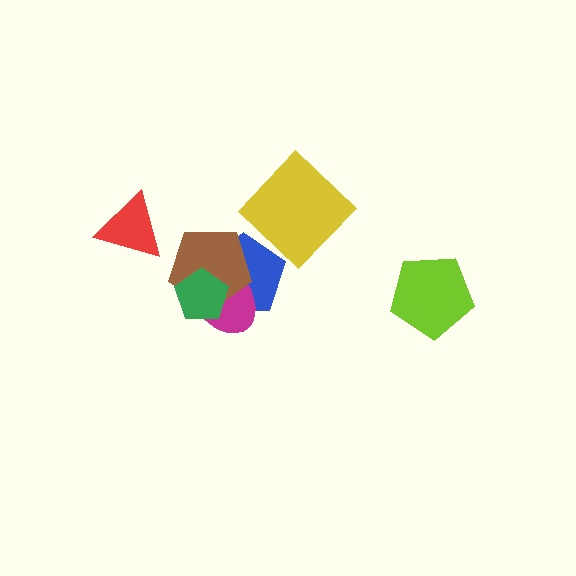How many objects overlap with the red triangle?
0 objects overlap with the red triangle.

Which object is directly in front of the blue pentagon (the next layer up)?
The magenta ellipse is directly in front of the blue pentagon.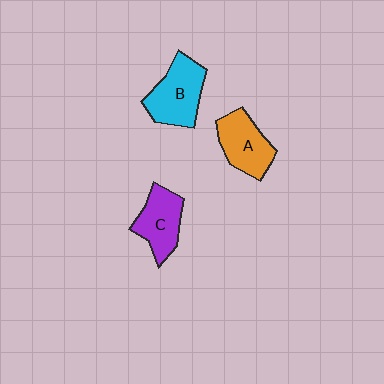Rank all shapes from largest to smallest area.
From largest to smallest: B (cyan), A (orange), C (purple).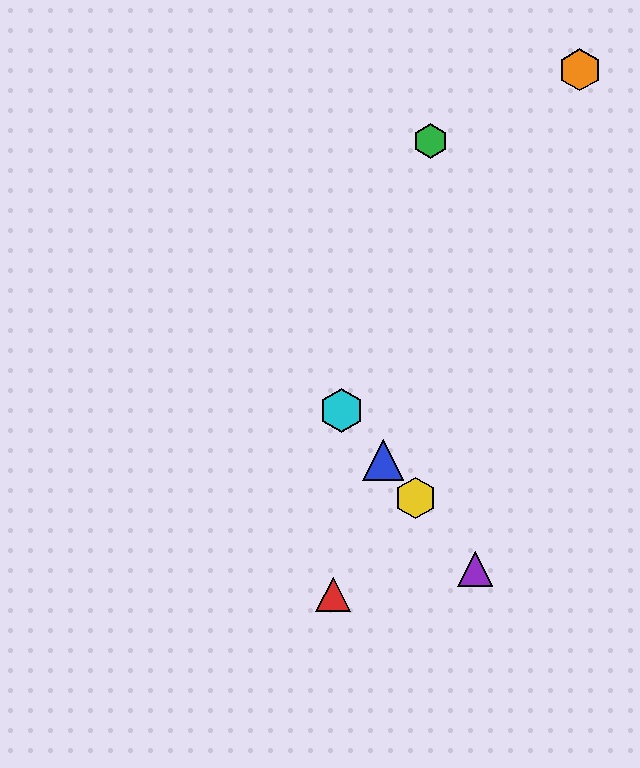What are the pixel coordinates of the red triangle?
The red triangle is at (333, 595).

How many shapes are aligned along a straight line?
4 shapes (the blue triangle, the yellow hexagon, the purple triangle, the cyan hexagon) are aligned along a straight line.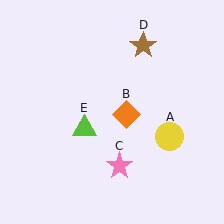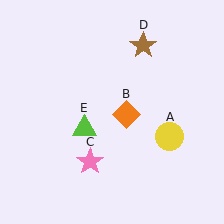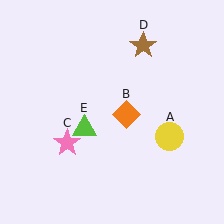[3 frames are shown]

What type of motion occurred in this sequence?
The pink star (object C) rotated clockwise around the center of the scene.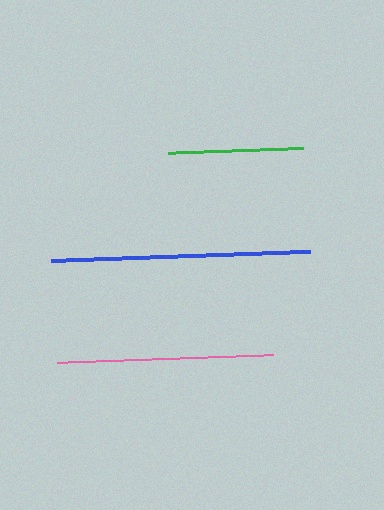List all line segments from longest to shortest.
From longest to shortest: blue, pink, green.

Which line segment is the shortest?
The green line is the shortest at approximately 135 pixels.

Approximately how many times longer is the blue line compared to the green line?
The blue line is approximately 1.9 times the length of the green line.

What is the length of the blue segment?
The blue segment is approximately 259 pixels long.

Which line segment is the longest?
The blue line is the longest at approximately 259 pixels.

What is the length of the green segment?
The green segment is approximately 135 pixels long.